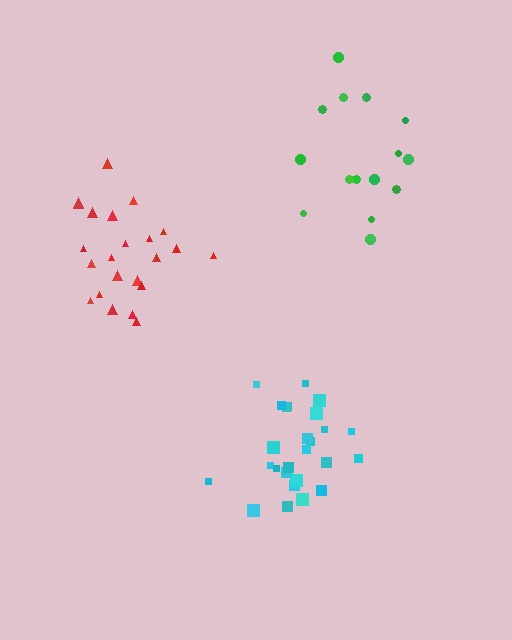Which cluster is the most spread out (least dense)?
Green.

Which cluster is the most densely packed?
Cyan.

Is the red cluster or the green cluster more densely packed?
Red.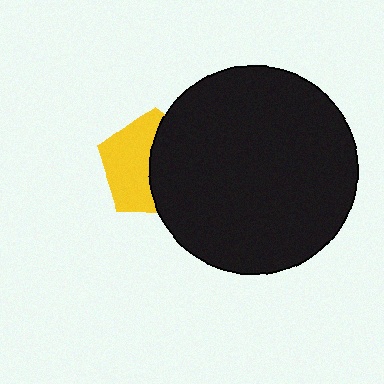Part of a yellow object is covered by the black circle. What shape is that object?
It is a pentagon.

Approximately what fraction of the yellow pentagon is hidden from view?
Roughly 50% of the yellow pentagon is hidden behind the black circle.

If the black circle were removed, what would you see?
You would see the complete yellow pentagon.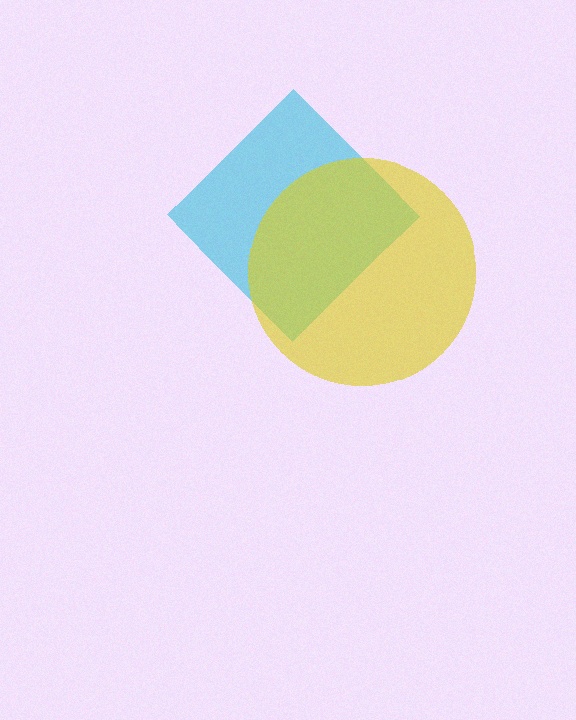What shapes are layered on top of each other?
The layered shapes are: a cyan diamond, a yellow circle.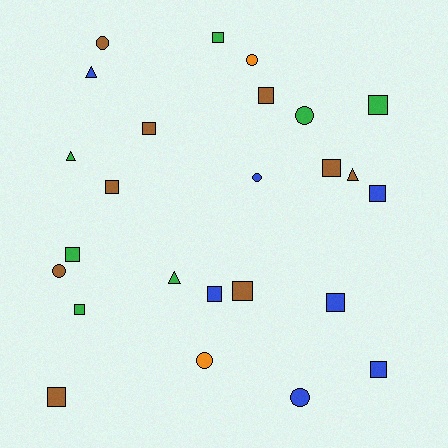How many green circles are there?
There is 1 green circle.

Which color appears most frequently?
Brown, with 9 objects.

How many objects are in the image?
There are 25 objects.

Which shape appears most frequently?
Square, with 14 objects.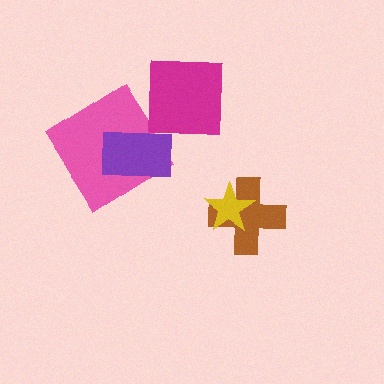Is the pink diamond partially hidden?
Yes, it is partially covered by another shape.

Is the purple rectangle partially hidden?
No, no other shape covers it.